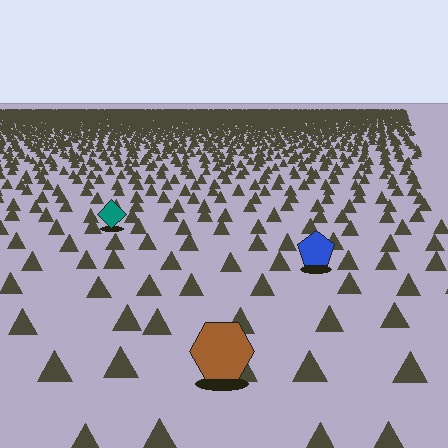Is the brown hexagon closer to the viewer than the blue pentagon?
Yes. The brown hexagon is closer — you can tell from the texture gradient: the ground texture is coarser near it.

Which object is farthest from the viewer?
The teal diamond is farthest from the viewer. It appears smaller and the ground texture around it is denser.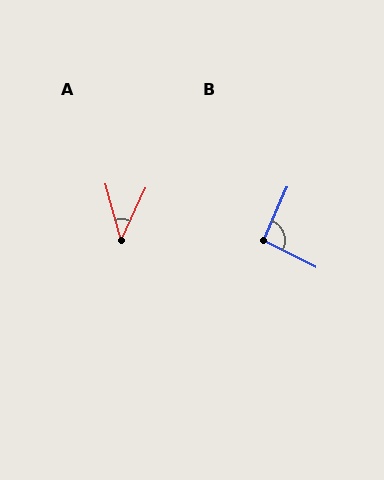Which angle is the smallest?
A, at approximately 39 degrees.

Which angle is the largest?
B, at approximately 93 degrees.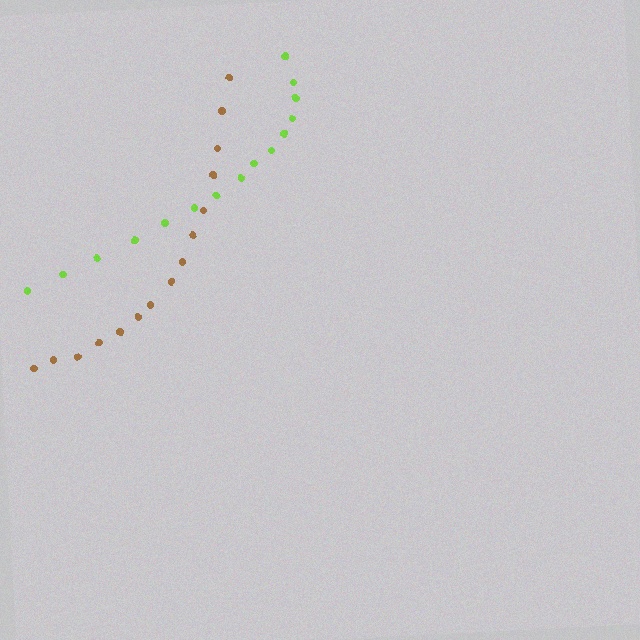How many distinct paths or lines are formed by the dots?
There are 2 distinct paths.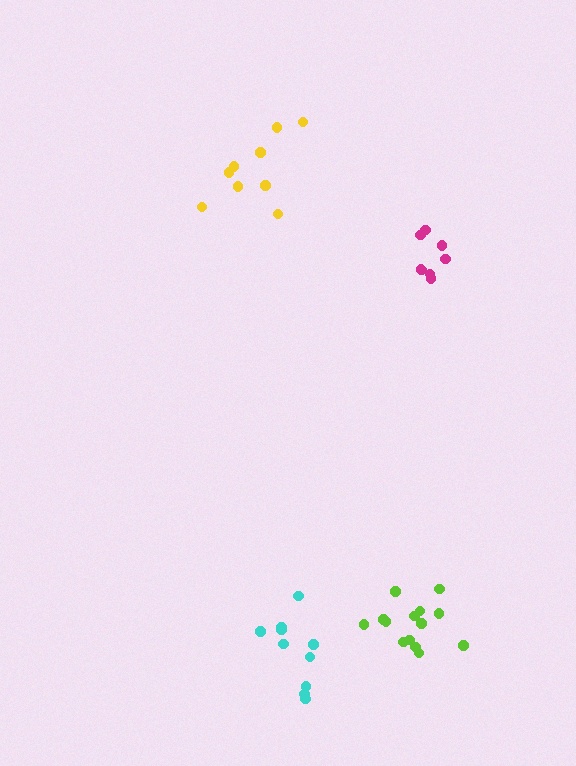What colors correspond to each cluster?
The clusters are colored: yellow, lime, magenta, cyan.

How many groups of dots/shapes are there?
There are 4 groups.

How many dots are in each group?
Group 1: 9 dots, Group 2: 14 dots, Group 3: 8 dots, Group 4: 10 dots (41 total).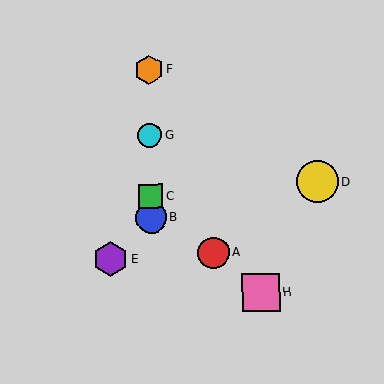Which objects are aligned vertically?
Objects B, C, F, G are aligned vertically.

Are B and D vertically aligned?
No, B is at x≈151 and D is at x≈317.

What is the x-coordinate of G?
Object G is at x≈150.